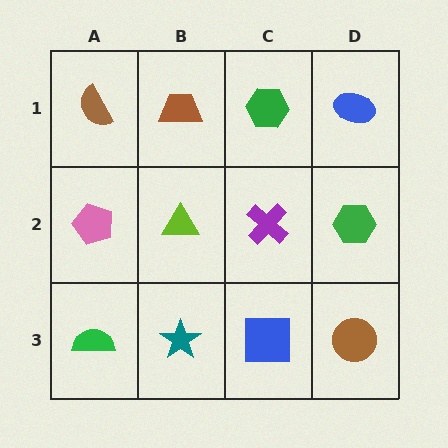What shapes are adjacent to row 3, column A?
A pink pentagon (row 2, column A), a teal star (row 3, column B).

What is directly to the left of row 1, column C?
A brown trapezoid.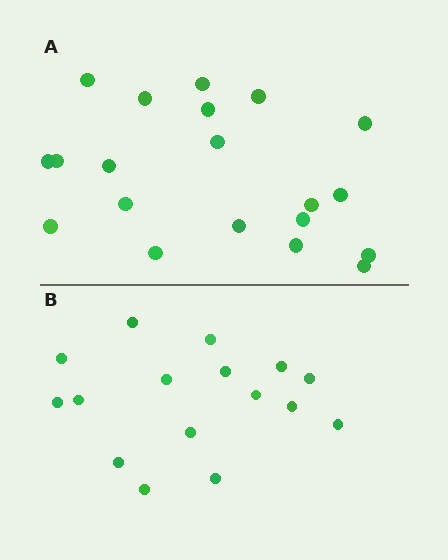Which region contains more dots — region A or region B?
Region A (the top region) has more dots.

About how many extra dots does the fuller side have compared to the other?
Region A has about 4 more dots than region B.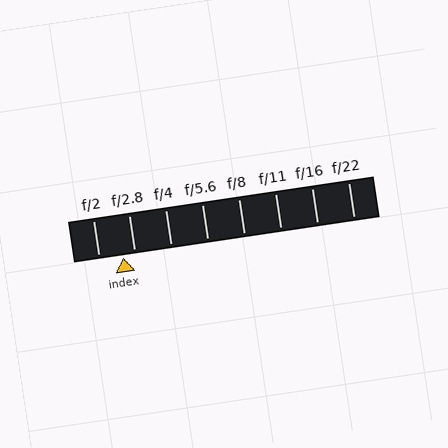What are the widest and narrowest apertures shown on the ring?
The widest aperture shown is f/2 and the narrowest is f/22.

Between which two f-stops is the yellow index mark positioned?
The index mark is between f/2 and f/2.8.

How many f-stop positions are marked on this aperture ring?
There are 8 f-stop positions marked.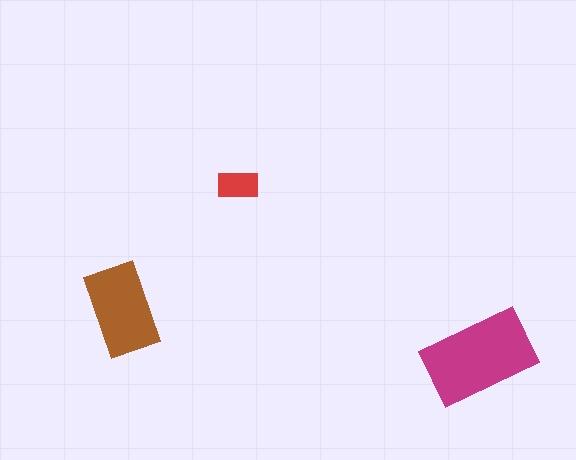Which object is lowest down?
The magenta rectangle is bottommost.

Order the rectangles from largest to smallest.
the magenta one, the brown one, the red one.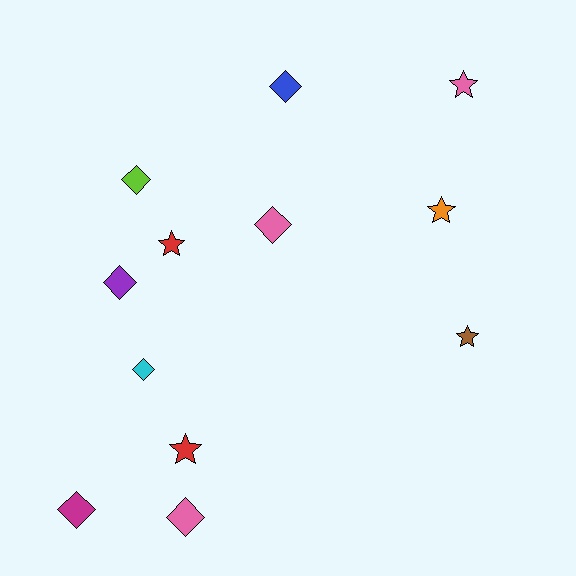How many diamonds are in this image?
There are 7 diamonds.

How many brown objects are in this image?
There is 1 brown object.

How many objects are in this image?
There are 12 objects.